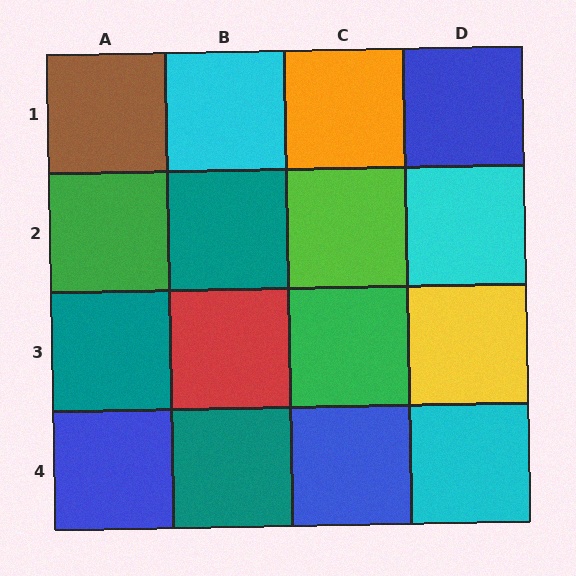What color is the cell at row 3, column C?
Green.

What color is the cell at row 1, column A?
Brown.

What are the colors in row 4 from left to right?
Blue, teal, blue, cyan.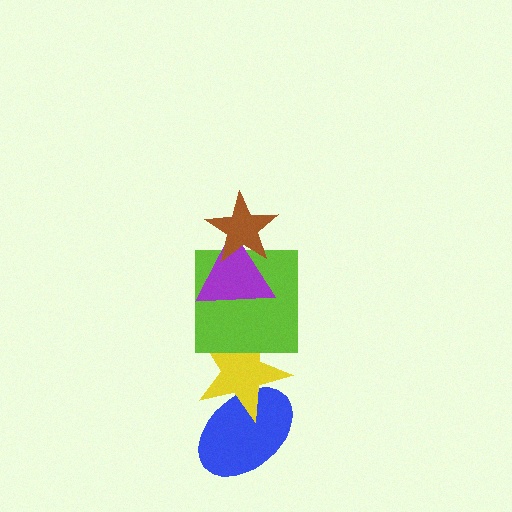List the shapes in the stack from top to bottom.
From top to bottom: the brown star, the purple triangle, the lime square, the yellow star, the blue ellipse.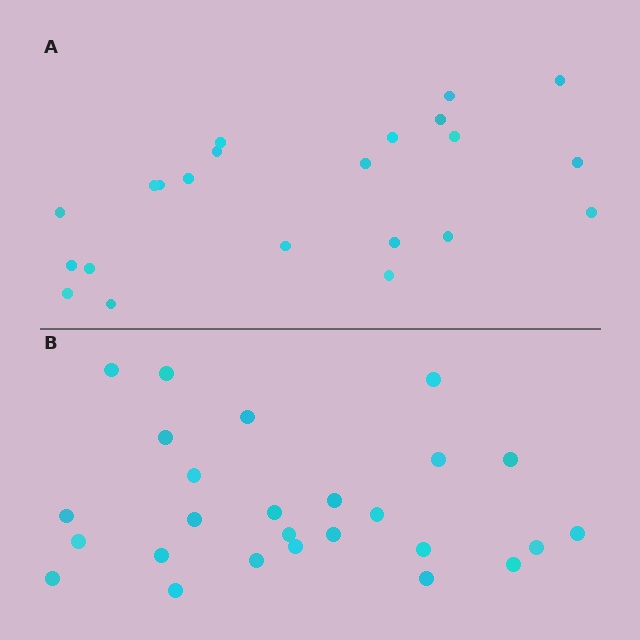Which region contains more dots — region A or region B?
Region B (the bottom region) has more dots.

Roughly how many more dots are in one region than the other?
Region B has about 4 more dots than region A.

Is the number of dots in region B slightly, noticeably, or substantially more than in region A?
Region B has only slightly more — the two regions are fairly close. The ratio is roughly 1.2 to 1.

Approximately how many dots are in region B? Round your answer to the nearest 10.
About 30 dots. (The exact count is 26, which rounds to 30.)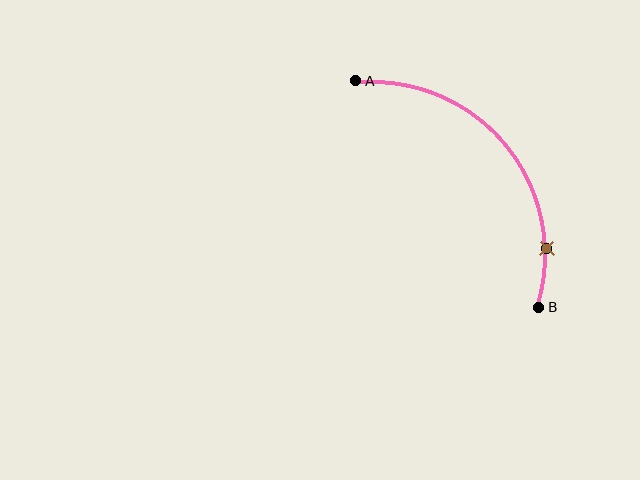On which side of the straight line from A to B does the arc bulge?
The arc bulges above and to the right of the straight line connecting A and B.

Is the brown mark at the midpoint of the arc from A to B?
No. The brown mark lies on the arc but is closer to endpoint B. The arc midpoint would be at the point on the curve equidistant along the arc from both A and B.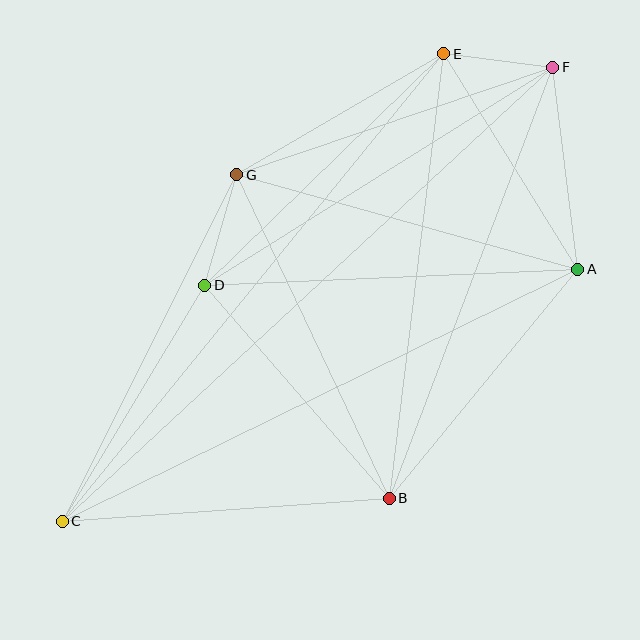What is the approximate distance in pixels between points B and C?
The distance between B and C is approximately 328 pixels.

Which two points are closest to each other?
Points E and F are closest to each other.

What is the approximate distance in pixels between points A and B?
The distance between A and B is approximately 297 pixels.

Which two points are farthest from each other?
Points C and F are farthest from each other.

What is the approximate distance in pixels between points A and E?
The distance between A and E is approximately 254 pixels.